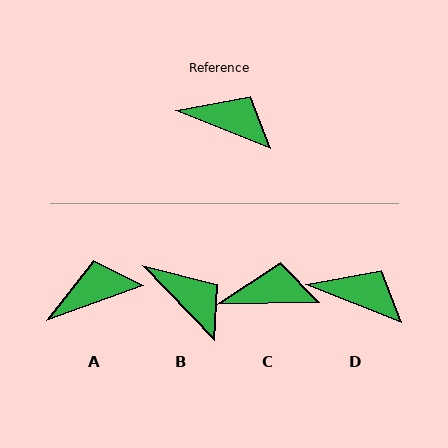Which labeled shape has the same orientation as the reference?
D.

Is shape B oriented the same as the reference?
No, it is off by about 24 degrees.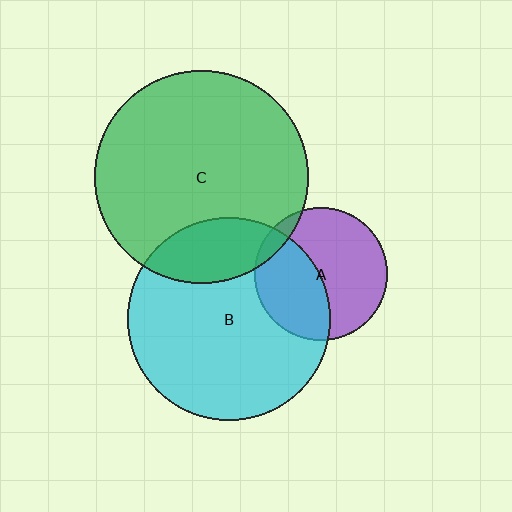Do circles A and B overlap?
Yes.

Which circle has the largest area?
Circle C (green).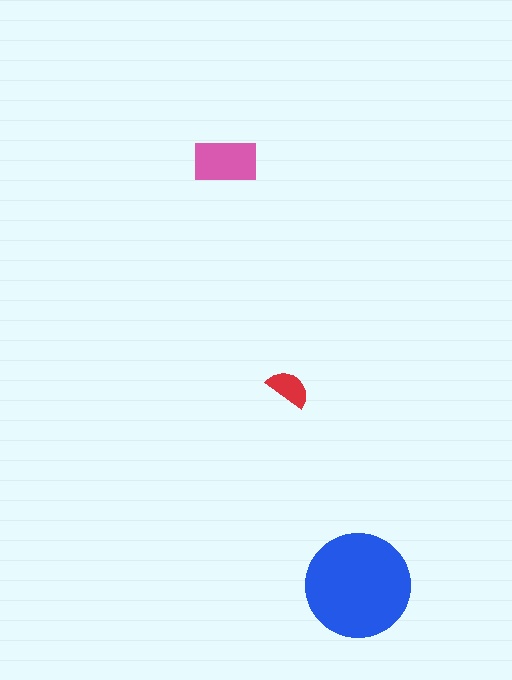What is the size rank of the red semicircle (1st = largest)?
3rd.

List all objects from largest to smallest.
The blue circle, the pink rectangle, the red semicircle.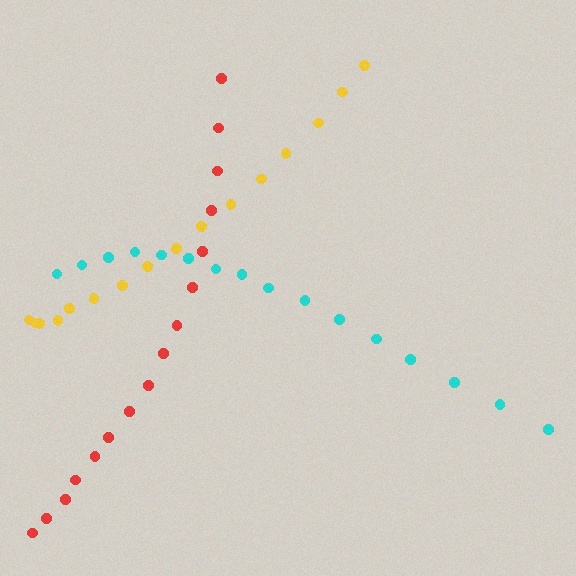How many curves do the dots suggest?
There are 3 distinct paths.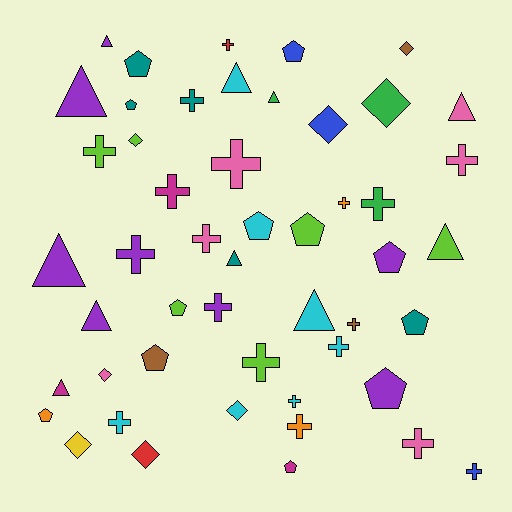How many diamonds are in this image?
There are 8 diamonds.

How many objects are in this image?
There are 50 objects.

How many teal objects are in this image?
There are 5 teal objects.